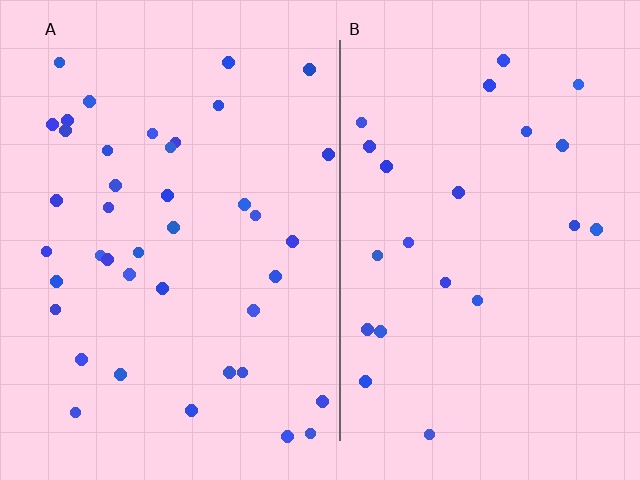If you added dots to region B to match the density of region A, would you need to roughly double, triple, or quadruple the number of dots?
Approximately double.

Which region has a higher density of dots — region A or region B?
A (the left).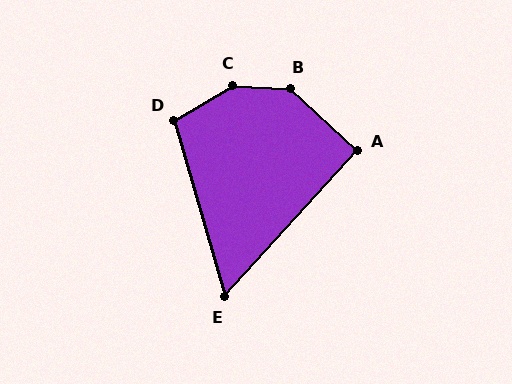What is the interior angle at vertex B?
Approximately 140 degrees (obtuse).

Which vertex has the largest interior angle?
C, at approximately 146 degrees.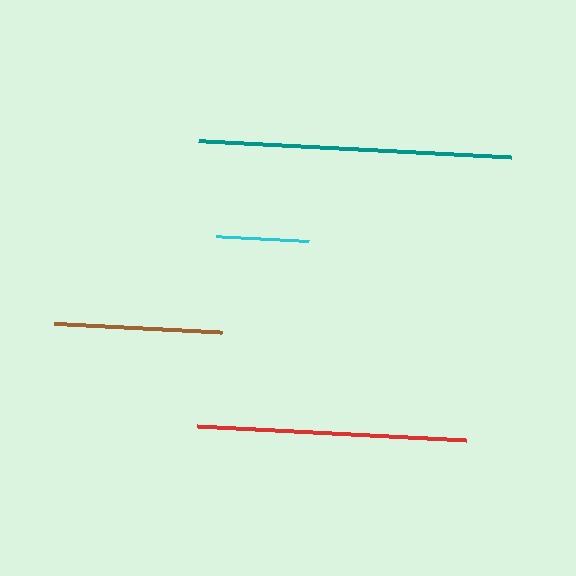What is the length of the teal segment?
The teal segment is approximately 313 pixels long.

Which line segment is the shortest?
The cyan line is the shortest at approximately 93 pixels.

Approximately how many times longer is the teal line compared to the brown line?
The teal line is approximately 1.9 times the length of the brown line.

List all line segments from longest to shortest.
From longest to shortest: teal, red, brown, cyan.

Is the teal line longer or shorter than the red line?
The teal line is longer than the red line.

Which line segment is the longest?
The teal line is the longest at approximately 313 pixels.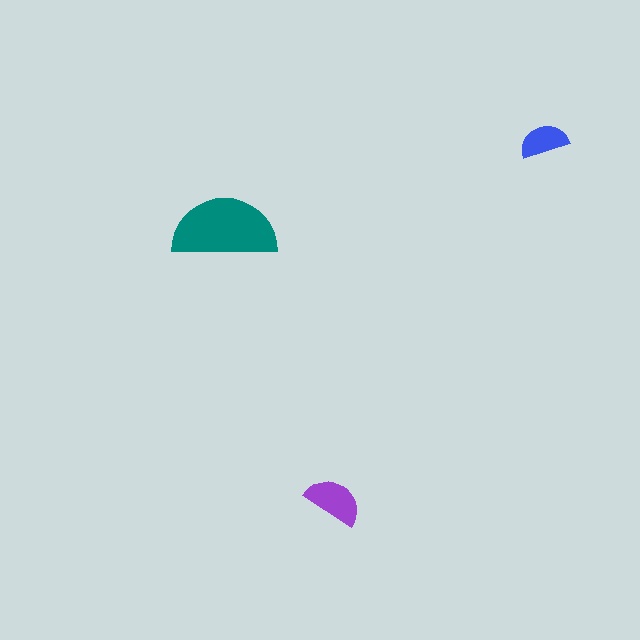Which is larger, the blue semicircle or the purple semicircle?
The purple one.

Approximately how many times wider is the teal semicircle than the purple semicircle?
About 2 times wider.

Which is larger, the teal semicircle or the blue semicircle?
The teal one.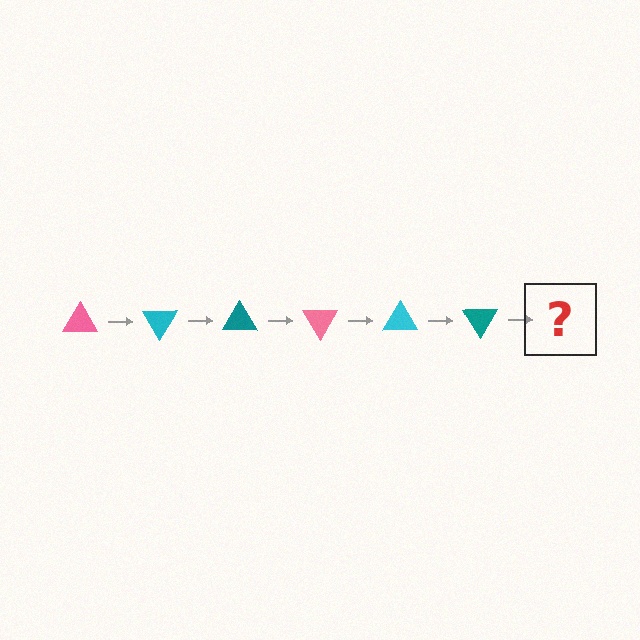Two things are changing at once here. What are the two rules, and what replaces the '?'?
The two rules are that it rotates 60 degrees each step and the color cycles through pink, cyan, and teal. The '?' should be a pink triangle, rotated 360 degrees from the start.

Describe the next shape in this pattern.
It should be a pink triangle, rotated 360 degrees from the start.